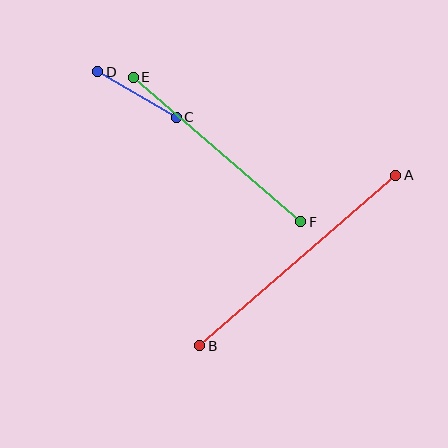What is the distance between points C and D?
The distance is approximately 91 pixels.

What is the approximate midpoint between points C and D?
The midpoint is at approximately (137, 94) pixels.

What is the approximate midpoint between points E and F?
The midpoint is at approximately (217, 150) pixels.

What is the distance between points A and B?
The distance is approximately 260 pixels.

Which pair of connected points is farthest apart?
Points A and B are farthest apart.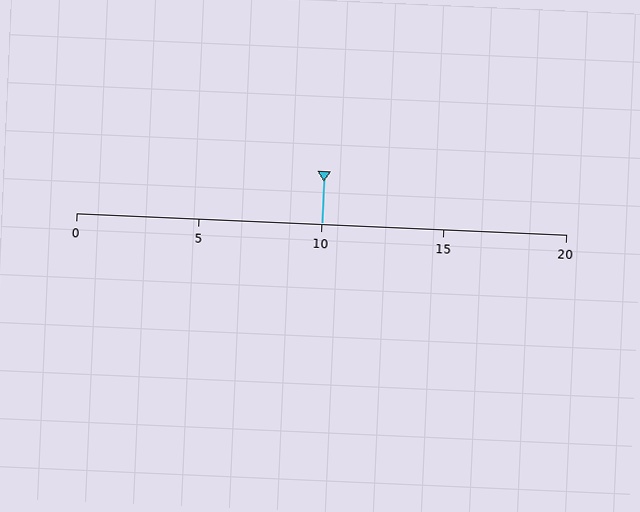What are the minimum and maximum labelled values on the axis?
The axis runs from 0 to 20.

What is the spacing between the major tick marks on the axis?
The major ticks are spaced 5 apart.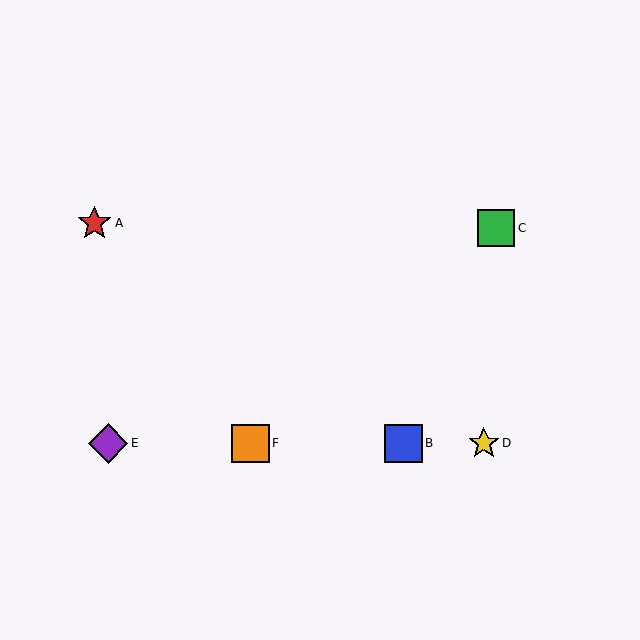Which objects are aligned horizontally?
Objects B, D, E, F are aligned horizontally.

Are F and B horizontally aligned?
Yes, both are at y≈443.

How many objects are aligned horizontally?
4 objects (B, D, E, F) are aligned horizontally.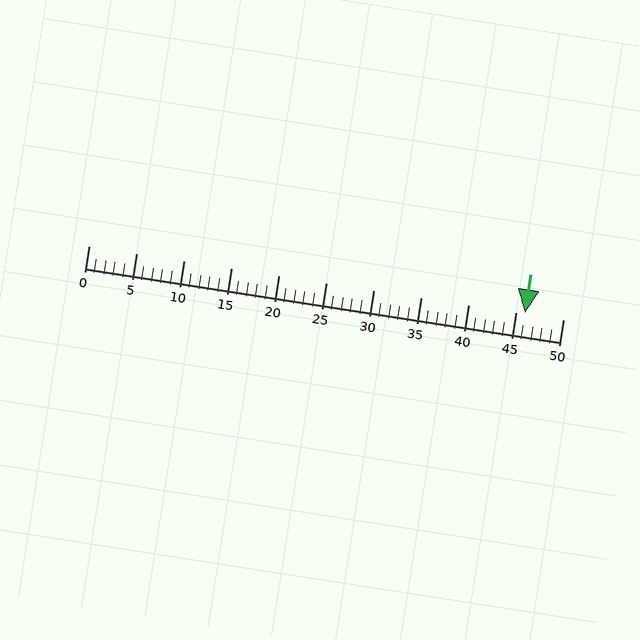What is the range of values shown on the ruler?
The ruler shows values from 0 to 50.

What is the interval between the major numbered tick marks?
The major tick marks are spaced 5 units apart.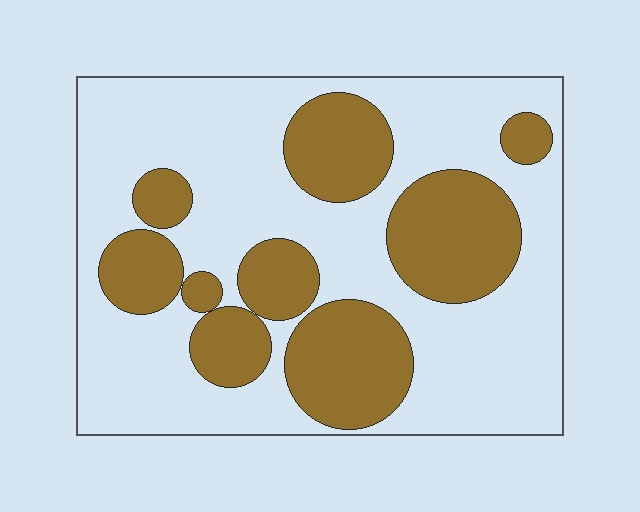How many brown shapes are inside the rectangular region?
9.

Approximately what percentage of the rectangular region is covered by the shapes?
Approximately 35%.